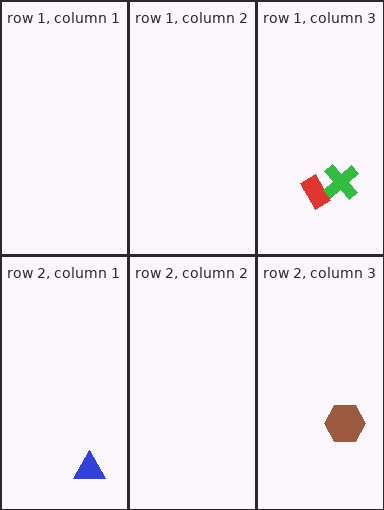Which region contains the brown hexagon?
The row 2, column 3 region.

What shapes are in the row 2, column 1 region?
The blue triangle.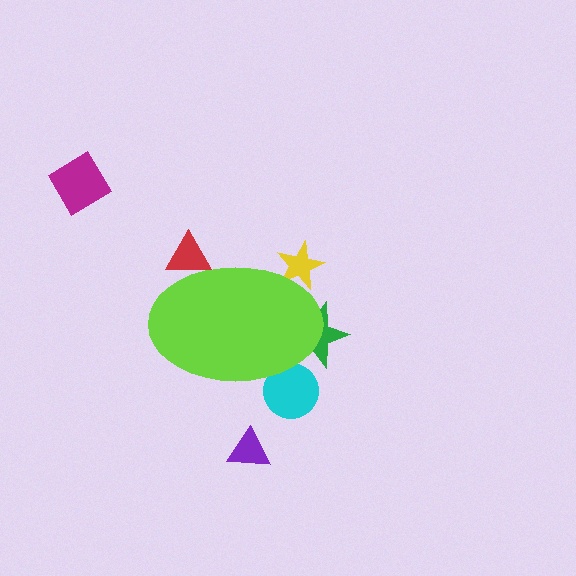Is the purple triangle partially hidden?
No, the purple triangle is fully visible.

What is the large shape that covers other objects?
A lime ellipse.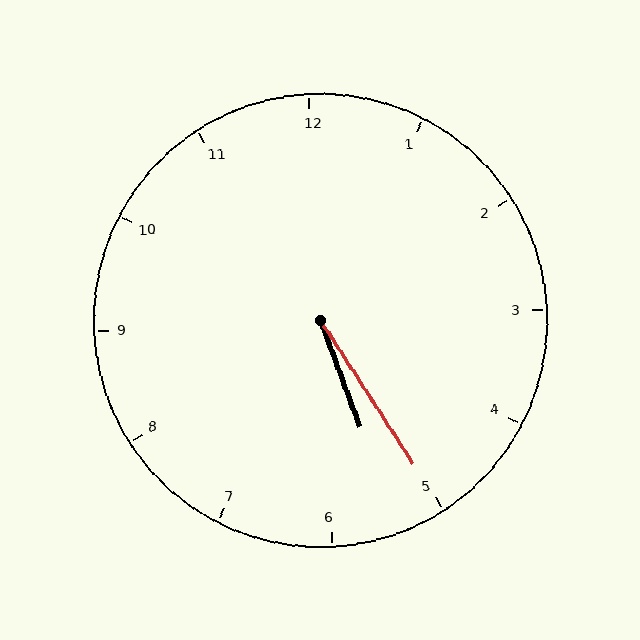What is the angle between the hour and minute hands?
Approximately 12 degrees.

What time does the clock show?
5:25.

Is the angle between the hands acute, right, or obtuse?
It is acute.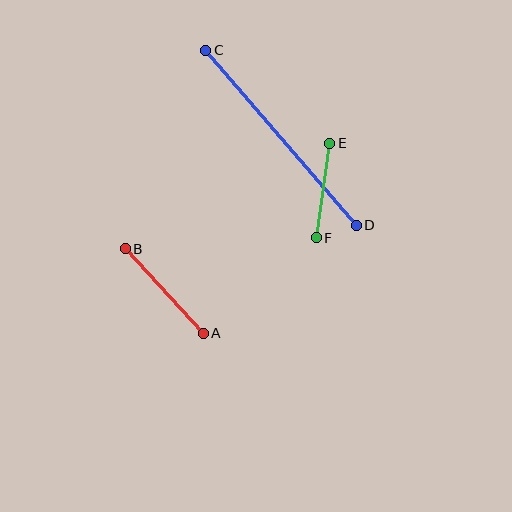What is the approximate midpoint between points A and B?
The midpoint is at approximately (164, 291) pixels.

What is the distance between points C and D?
The distance is approximately 231 pixels.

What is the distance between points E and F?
The distance is approximately 96 pixels.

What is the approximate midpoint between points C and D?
The midpoint is at approximately (281, 138) pixels.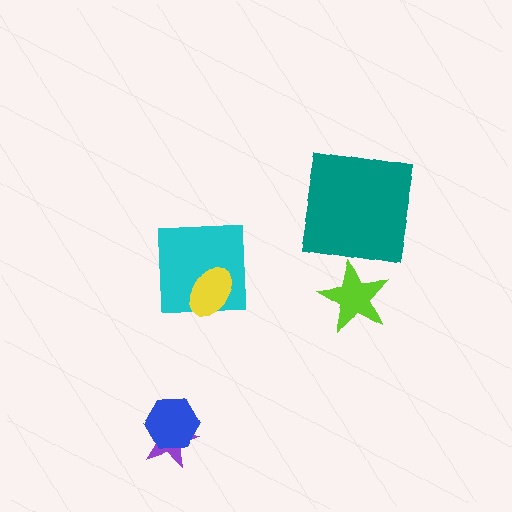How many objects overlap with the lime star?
0 objects overlap with the lime star.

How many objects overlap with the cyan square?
1 object overlaps with the cyan square.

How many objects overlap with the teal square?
0 objects overlap with the teal square.